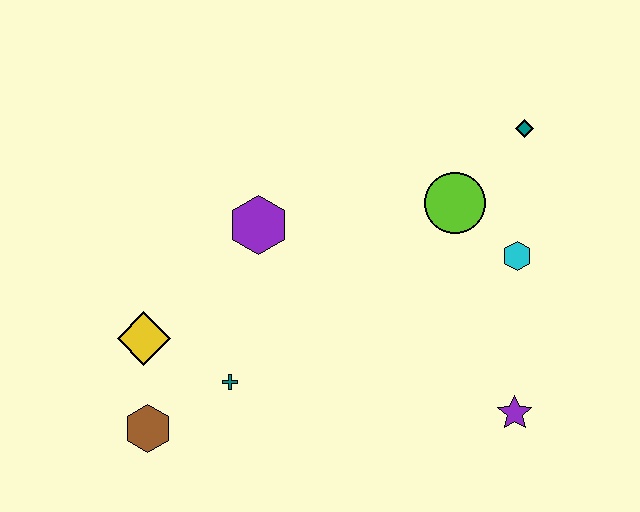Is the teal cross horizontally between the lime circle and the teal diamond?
No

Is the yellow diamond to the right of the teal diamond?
No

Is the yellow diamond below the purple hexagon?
Yes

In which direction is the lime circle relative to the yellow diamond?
The lime circle is to the right of the yellow diamond.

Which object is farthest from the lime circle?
The brown hexagon is farthest from the lime circle.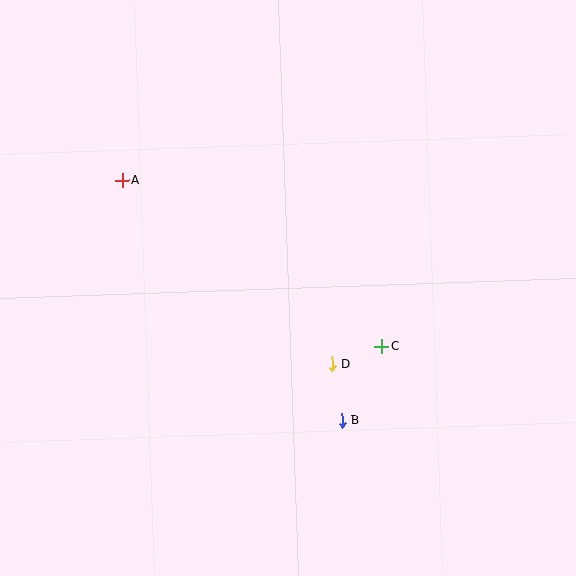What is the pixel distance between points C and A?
The distance between C and A is 308 pixels.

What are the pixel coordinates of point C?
Point C is at (382, 346).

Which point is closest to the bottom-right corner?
Point B is closest to the bottom-right corner.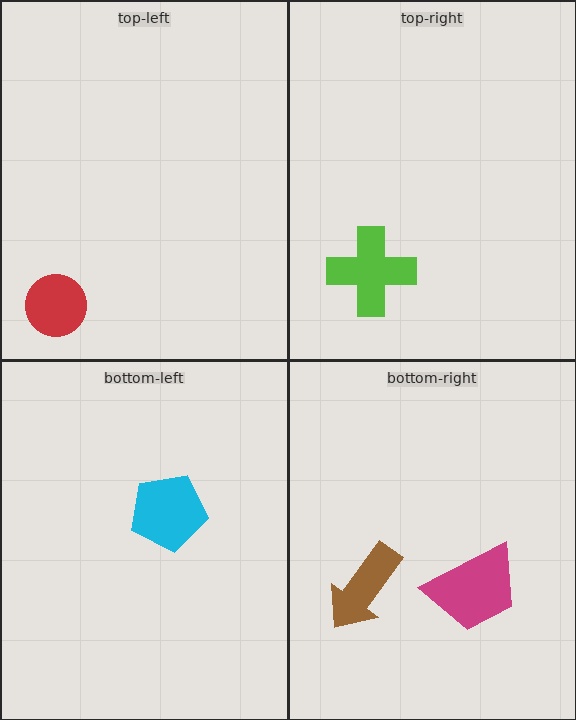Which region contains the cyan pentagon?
The bottom-left region.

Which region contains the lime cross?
The top-right region.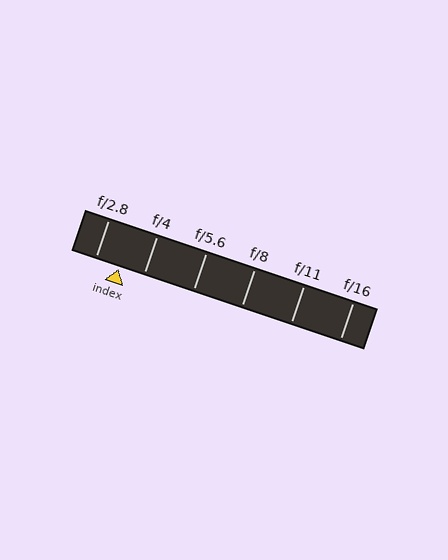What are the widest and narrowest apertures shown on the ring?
The widest aperture shown is f/2.8 and the narrowest is f/16.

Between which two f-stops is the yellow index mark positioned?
The index mark is between f/2.8 and f/4.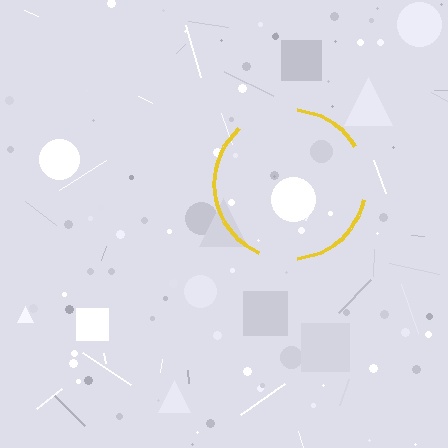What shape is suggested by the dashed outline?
The dashed outline suggests a circle.